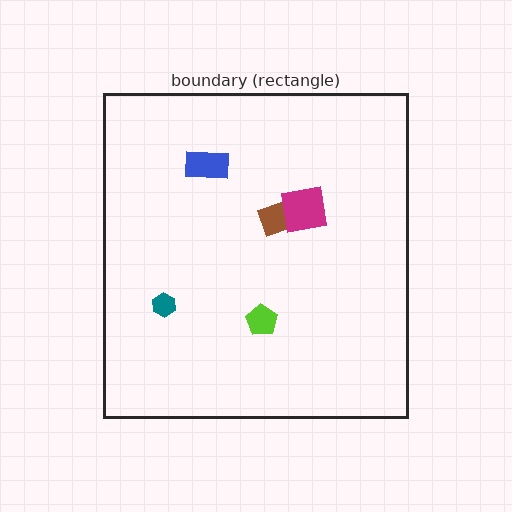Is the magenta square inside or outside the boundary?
Inside.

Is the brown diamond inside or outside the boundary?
Inside.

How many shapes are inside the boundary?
5 inside, 0 outside.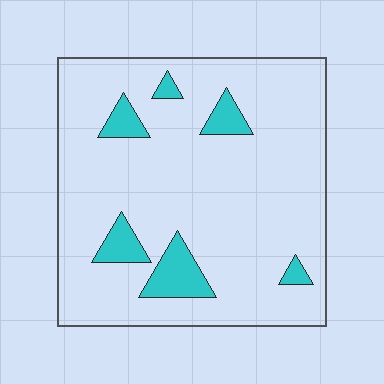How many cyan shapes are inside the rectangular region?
6.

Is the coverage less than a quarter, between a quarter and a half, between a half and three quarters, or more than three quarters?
Less than a quarter.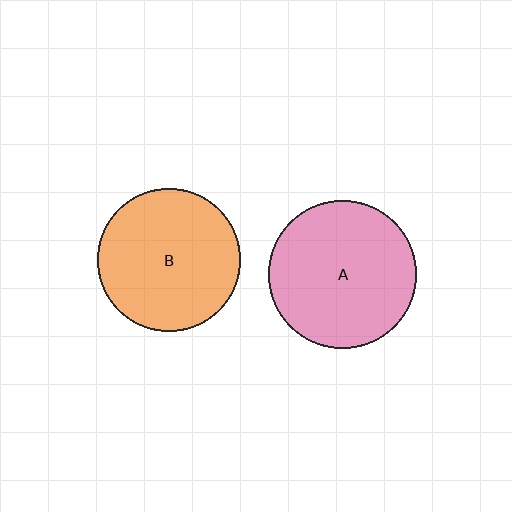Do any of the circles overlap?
No, none of the circles overlap.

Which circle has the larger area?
Circle A (pink).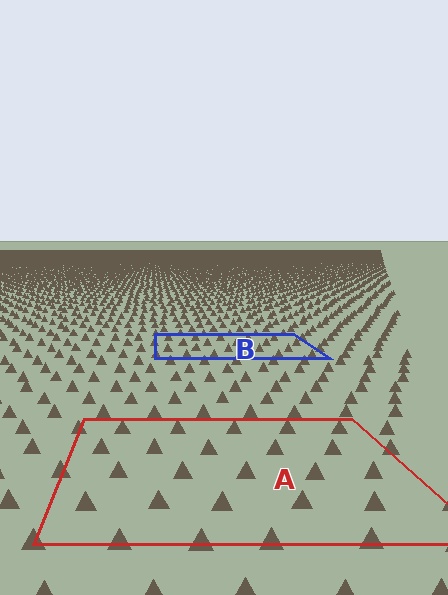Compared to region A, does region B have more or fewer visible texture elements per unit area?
Region B has more texture elements per unit area — they are packed more densely because it is farther away.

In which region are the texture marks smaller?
The texture marks are smaller in region B, because it is farther away.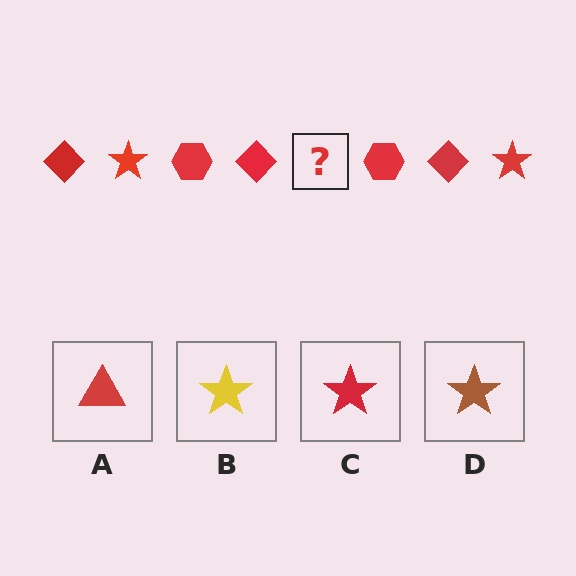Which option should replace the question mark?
Option C.